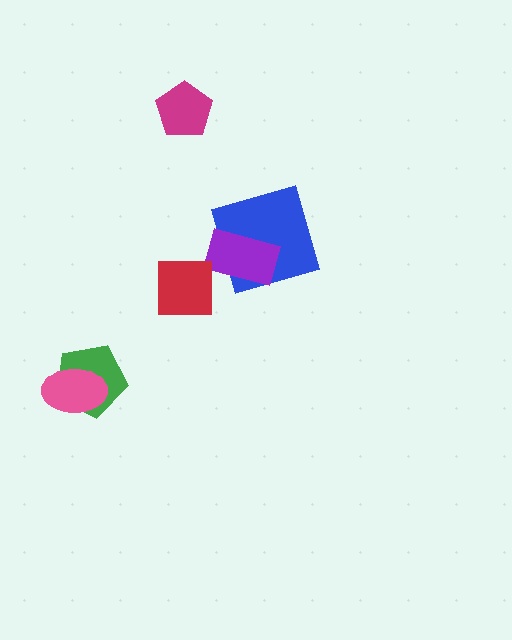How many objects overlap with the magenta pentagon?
0 objects overlap with the magenta pentagon.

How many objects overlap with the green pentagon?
1 object overlaps with the green pentagon.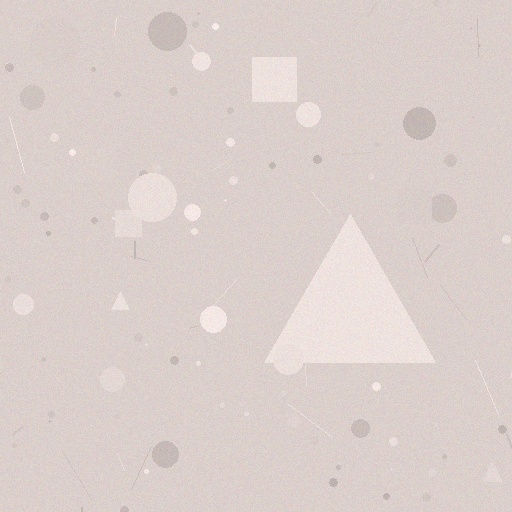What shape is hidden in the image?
A triangle is hidden in the image.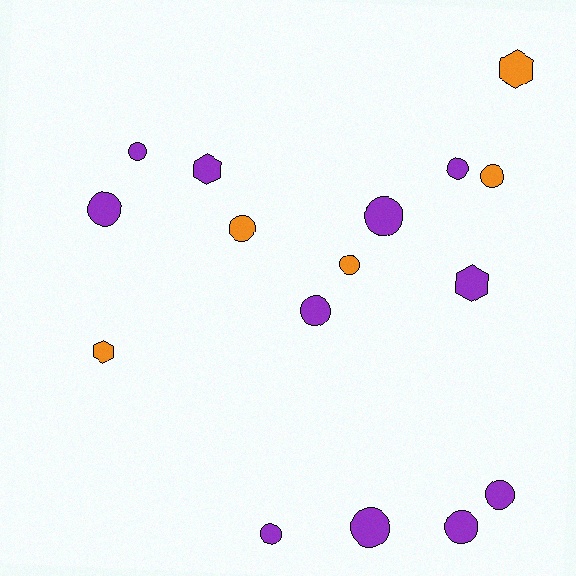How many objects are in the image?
There are 16 objects.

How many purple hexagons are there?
There are 2 purple hexagons.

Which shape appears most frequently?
Circle, with 12 objects.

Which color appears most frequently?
Purple, with 11 objects.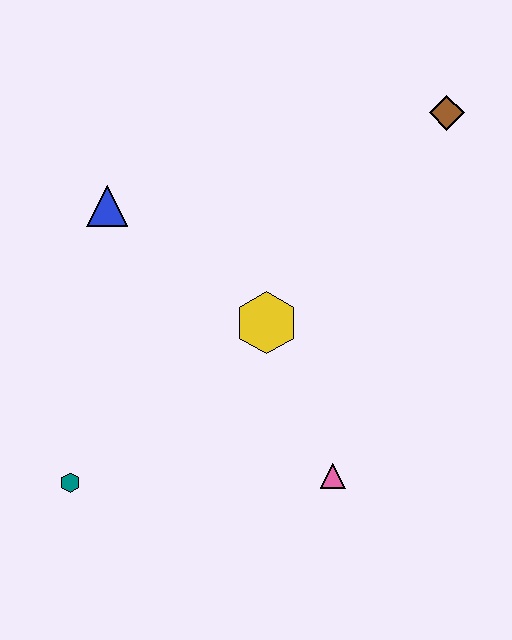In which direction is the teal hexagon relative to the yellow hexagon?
The teal hexagon is to the left of the yellow hexagon.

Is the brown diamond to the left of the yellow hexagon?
No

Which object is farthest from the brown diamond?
The teal hexagon is farthest from the brown diamond.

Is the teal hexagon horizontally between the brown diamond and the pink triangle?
No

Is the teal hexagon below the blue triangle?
Yes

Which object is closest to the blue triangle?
The yellow hexagon is closest to the blue triangle.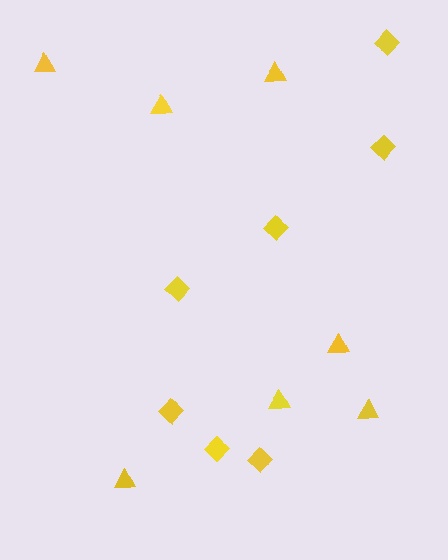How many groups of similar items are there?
There are 2 groups: one group of triangles (7) and one group of diamonds (7).